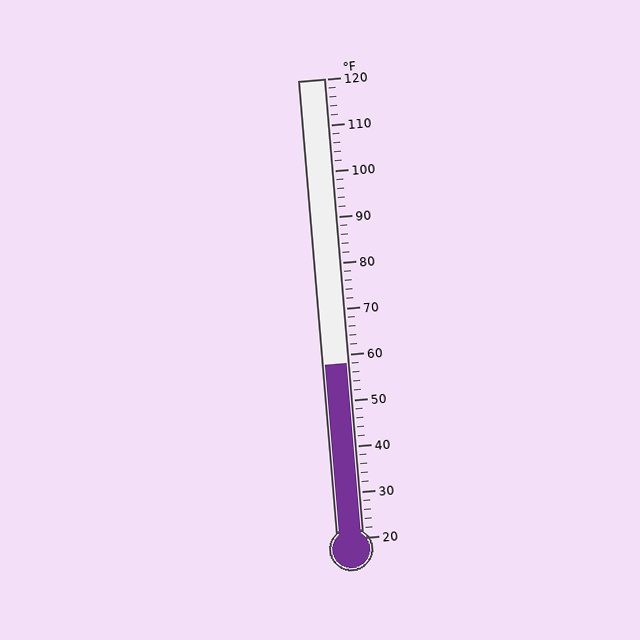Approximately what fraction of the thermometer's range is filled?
The thermometer is filled to approximately 40% of its range.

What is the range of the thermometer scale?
The thermometer scale ranges from 20°F to 120°F.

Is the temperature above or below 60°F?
The temperature is below 60°F.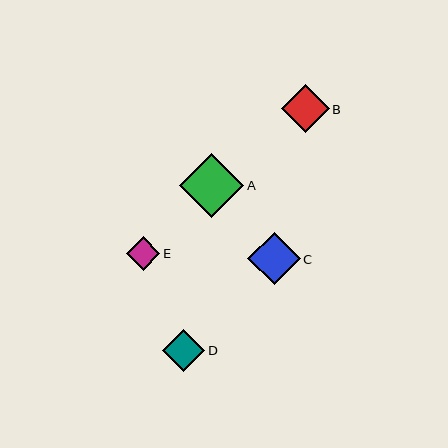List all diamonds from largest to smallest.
From largest to smallest: A, C, B, D, E.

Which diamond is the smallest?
Diamond E is the smallest with a size of approximately 33 pixels.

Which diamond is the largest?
Diamond A is the largest with a size of approximately 64 pixels.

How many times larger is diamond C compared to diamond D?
Diamond C is approximately 1.3 times the size of diamond D.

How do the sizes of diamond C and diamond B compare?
Diamond C and diamond B are approximately the same size.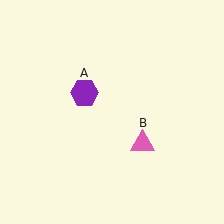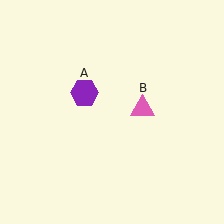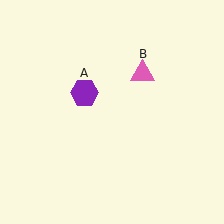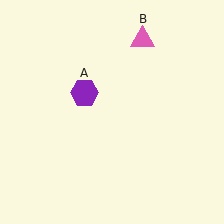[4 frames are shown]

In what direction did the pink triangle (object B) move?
The pink triangle (object B) moved up.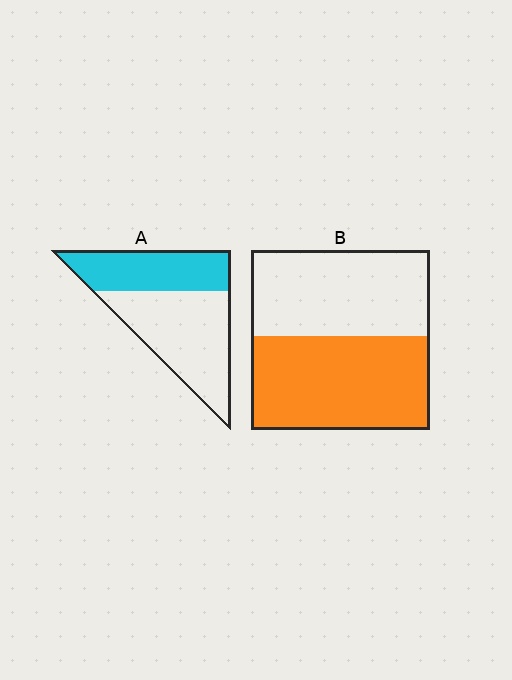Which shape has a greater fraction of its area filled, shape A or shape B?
Shape B.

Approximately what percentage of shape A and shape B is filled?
A is approximately 40% and B is approximately 50%.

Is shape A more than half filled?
No.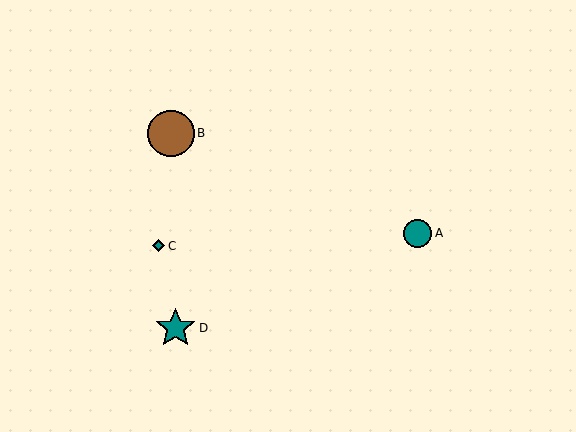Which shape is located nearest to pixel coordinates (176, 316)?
The teal star (labeled D) at (175, 328) is nearest to that location.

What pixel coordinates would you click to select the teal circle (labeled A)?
Click at (418, 233) to select the teal circle A.